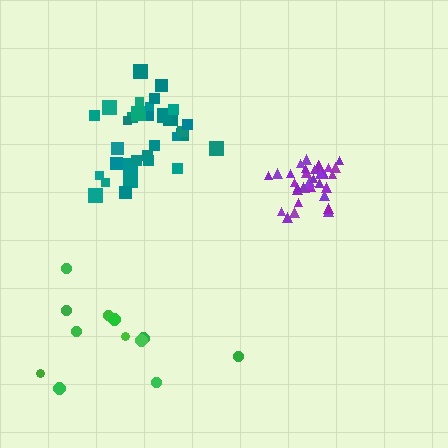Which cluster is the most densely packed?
Purple.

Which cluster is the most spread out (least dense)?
Green.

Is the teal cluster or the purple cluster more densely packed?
Purple.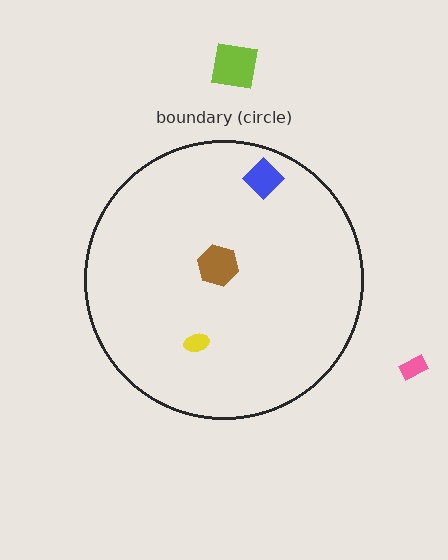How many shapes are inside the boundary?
3 inside, 2 outside.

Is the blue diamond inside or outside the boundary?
Inside.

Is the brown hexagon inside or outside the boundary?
Inside.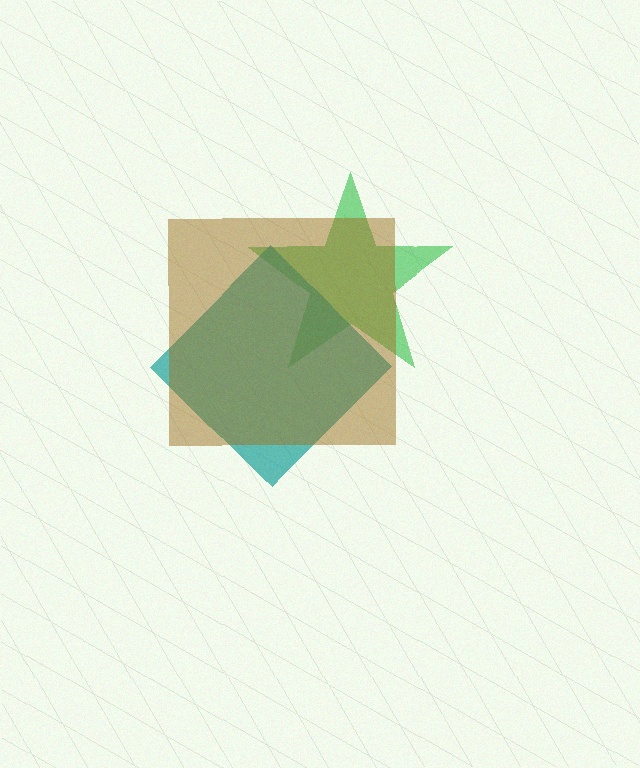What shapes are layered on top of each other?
The layered shapes are: a green star, a teal diamond, a brown square.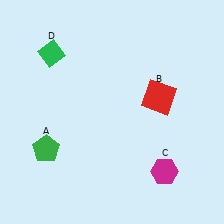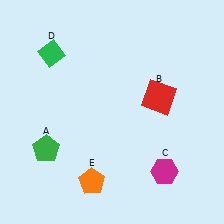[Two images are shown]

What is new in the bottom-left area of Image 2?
An orange pentagon (E) was added in the bottom-left area of Image 2.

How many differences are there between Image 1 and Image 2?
There is 1 difference between the two images.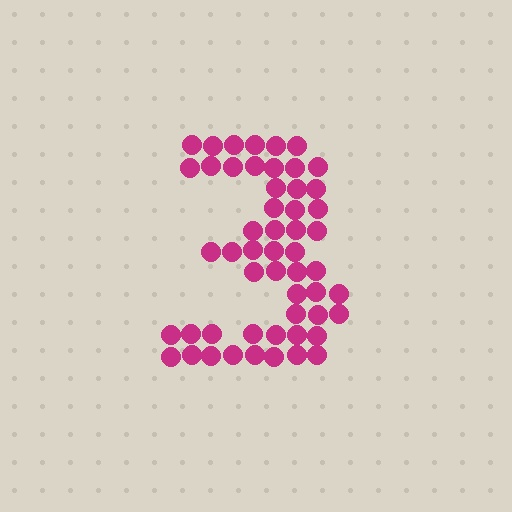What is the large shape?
The large shape is the digit 3.